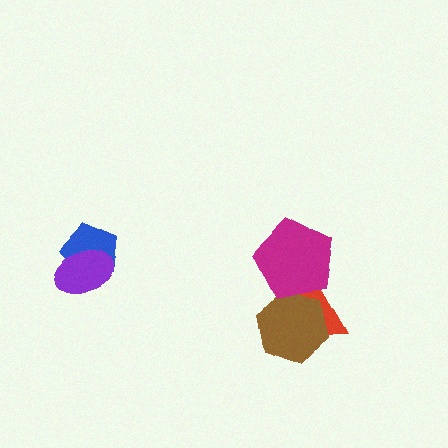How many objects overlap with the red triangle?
2 objects overlap with the red triangle.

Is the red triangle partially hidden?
Yes, it is partially covered by another shape.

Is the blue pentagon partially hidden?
Yes, it is partially covered by another shape.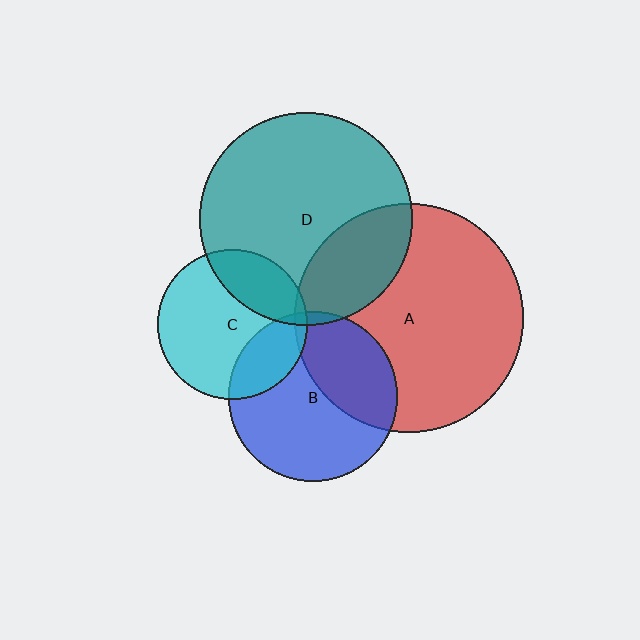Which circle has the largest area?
Circle A (red).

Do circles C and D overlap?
Yes.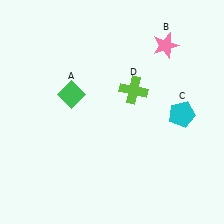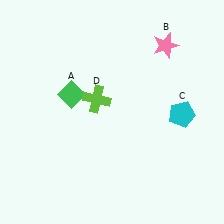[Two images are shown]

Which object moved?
The lime cross (D) moved left.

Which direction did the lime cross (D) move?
The lime cross (D) moved left.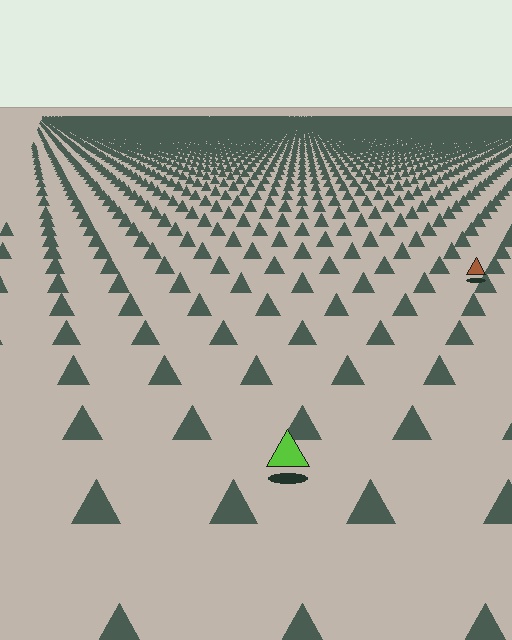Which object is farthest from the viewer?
The brown triangle is farthest from the viewer. It appears smaller and the ground texture around it is denser.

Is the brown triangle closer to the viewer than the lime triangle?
No. The lime triangle is closer — you can tell from the texture gradient: the ground texture is coarser near it.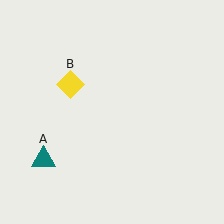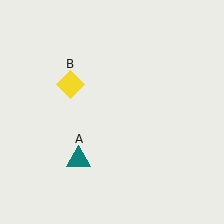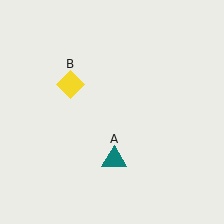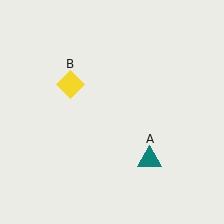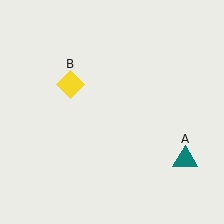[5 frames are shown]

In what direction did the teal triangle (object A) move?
The teal triangle (object A) moved right.